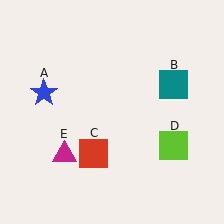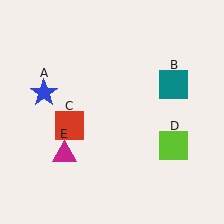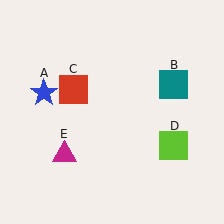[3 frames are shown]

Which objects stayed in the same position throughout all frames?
Blue star (object A) and teal square (object B) and lime square (object D) and magenta triangle (object E) remained stationary.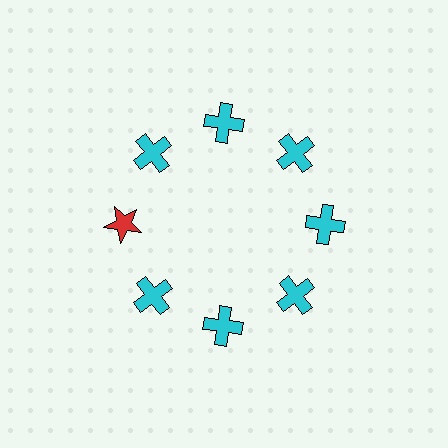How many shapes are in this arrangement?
There are 8 shapes arranged in a ring pattern.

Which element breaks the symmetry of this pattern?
The red star at roughly the 9 o'clock position breaks the symmetry. All other shapes are cyan crosses.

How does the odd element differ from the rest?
It differs in both color (red instead of cyan) and shape (star instead of cross).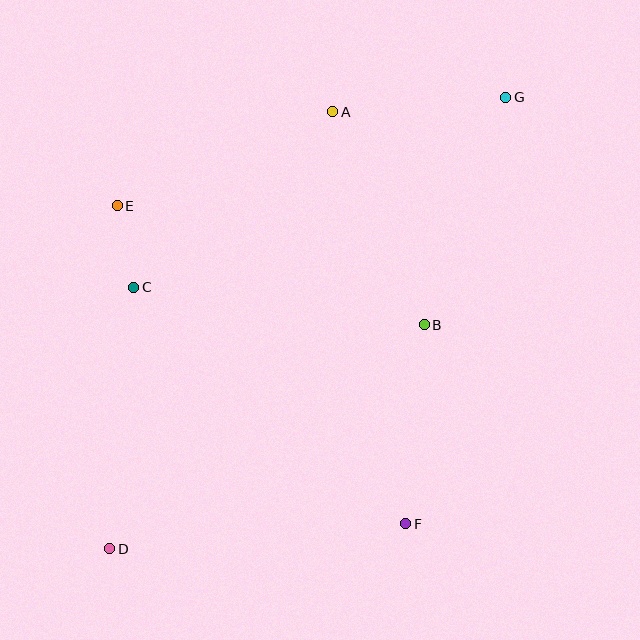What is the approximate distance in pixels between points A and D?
The distance between A and D is approximately 490 pixels.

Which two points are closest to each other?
Points C and E are closest to each other.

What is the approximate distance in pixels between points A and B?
The distance between A and B is approximately 232 pixels.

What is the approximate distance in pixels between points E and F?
The distance between E and F is approximately 429 pixels.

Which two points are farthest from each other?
Points D and G are farthest from each other.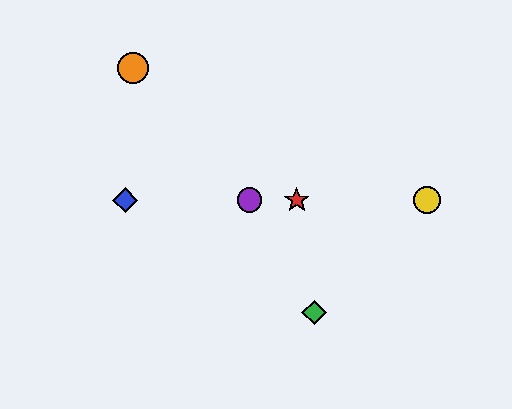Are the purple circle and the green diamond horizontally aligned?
No, the purple circle is at y≈200 and the green diamond is at y≈313.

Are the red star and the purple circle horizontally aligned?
Yes, both are at y≈200.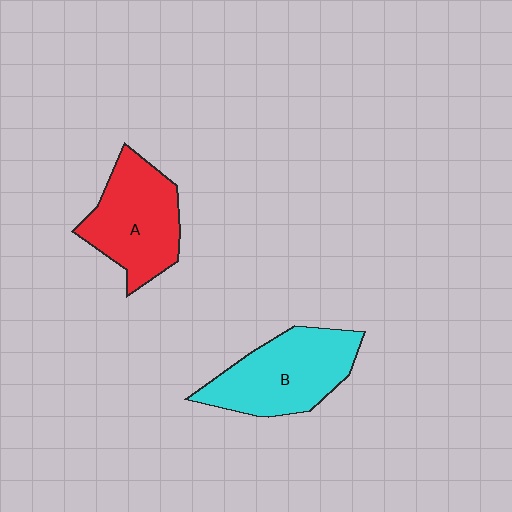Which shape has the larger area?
Shape B (cyan).